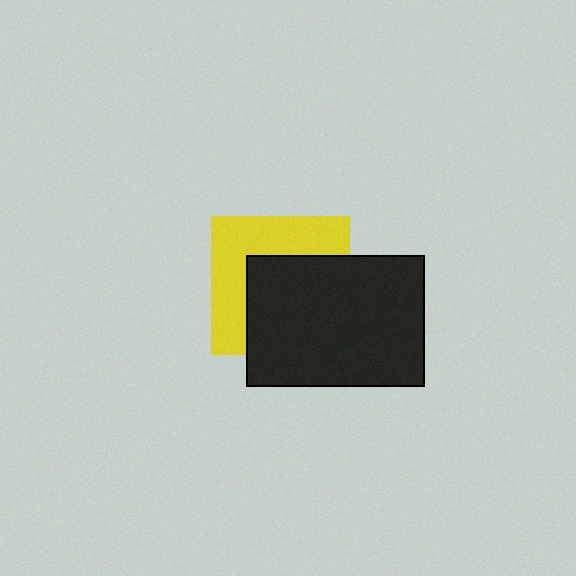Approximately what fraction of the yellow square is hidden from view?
Roughly 54% of the yellow square is hidden behind the black rectangle.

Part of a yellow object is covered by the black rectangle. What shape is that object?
It is a square.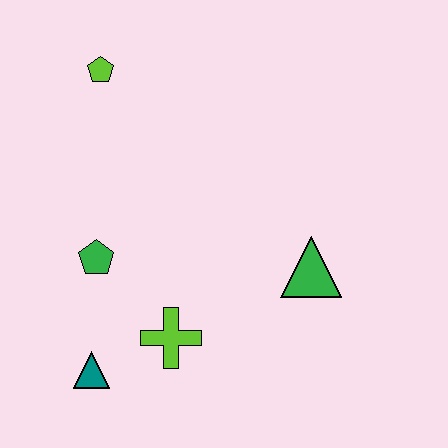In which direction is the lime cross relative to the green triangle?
The lime cross is to the left of the green triangle.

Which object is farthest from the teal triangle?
The lime pentagon is farthest from the teal triangle.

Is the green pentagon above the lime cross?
Yes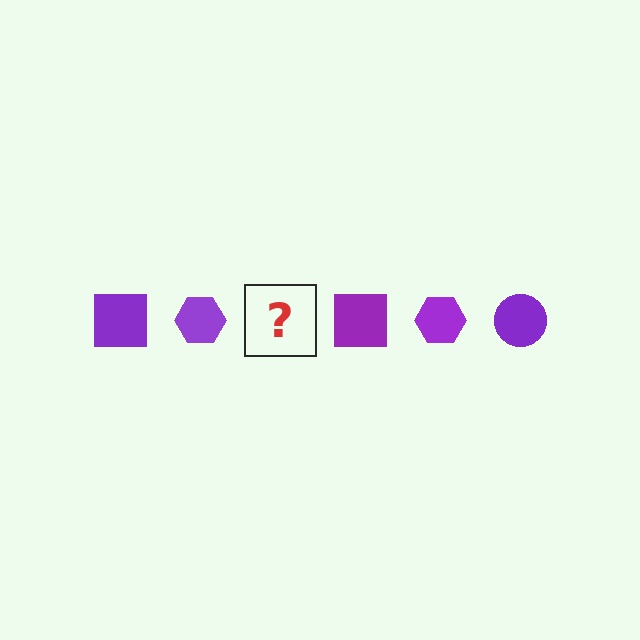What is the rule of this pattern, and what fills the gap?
The rule is that the pattern cycles through square, hexagon, circle shapes in purple. The gap should be filled with a purple circle.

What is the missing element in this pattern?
The missing element is a purple circle.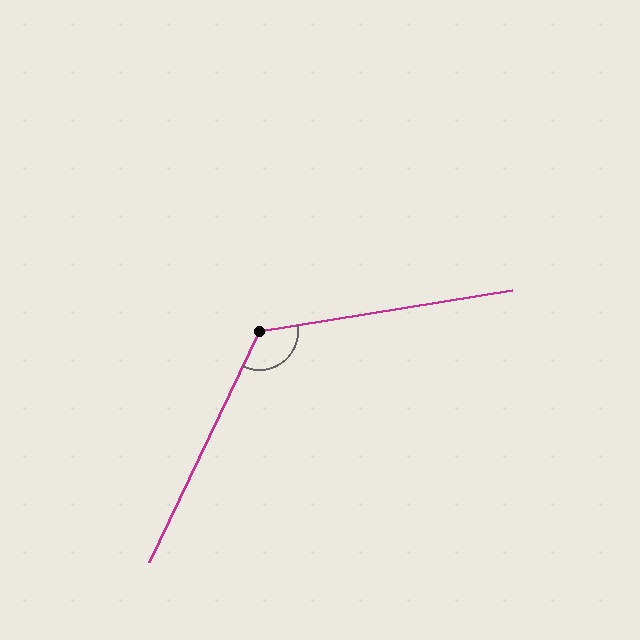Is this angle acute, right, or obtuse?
It is obtuse.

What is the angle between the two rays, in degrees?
Approximately 125 degrees.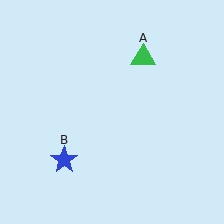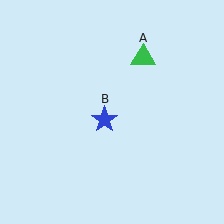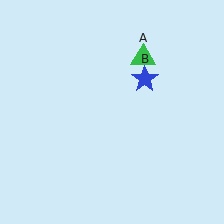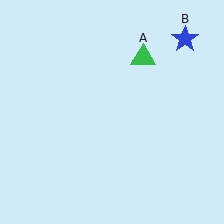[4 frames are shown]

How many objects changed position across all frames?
1 object changed position: blue star (object B).